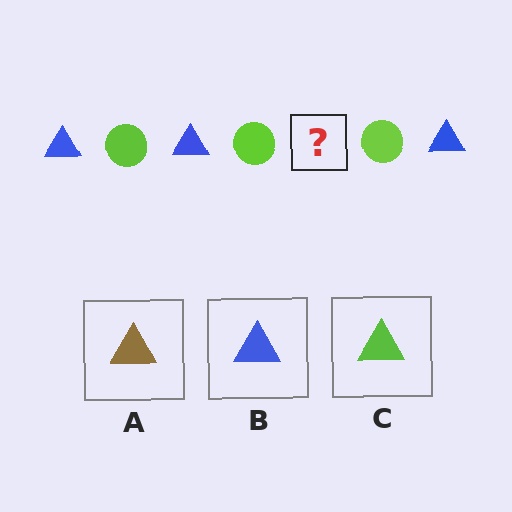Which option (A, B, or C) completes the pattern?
B.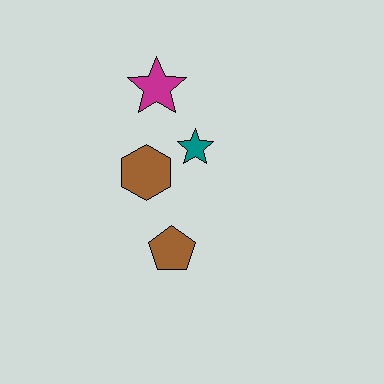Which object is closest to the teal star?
The brown hexagon is closest to the teal star.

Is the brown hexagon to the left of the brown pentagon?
Yes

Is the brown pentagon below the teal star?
Yes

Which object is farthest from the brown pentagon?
The magenta star is farthest from the brown pentagon.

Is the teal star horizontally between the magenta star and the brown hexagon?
No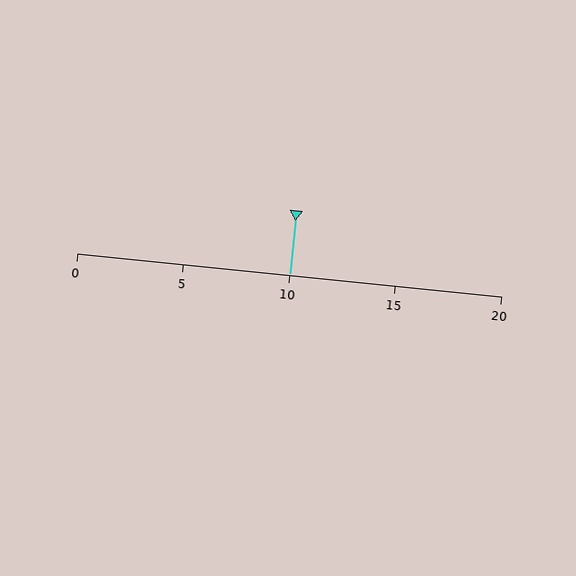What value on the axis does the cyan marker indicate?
The marker indicates approximately 10.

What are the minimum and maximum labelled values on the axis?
The axis runs from 0 to 20.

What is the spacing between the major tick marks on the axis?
The major ticks are spaced 5 apart.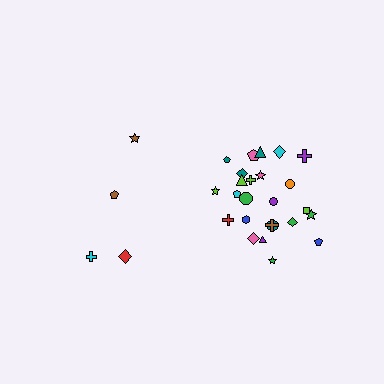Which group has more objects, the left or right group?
The right group.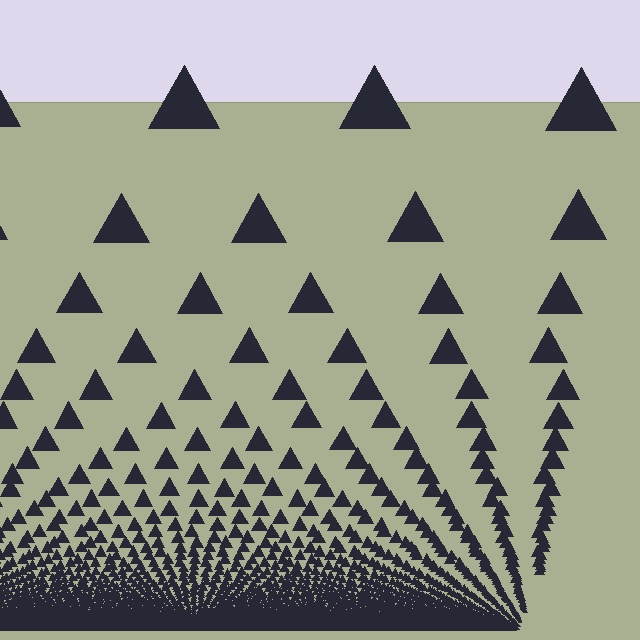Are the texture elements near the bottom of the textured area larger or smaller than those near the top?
Smaller. The gradient is inverted — elements near the bottom are smaller and denser.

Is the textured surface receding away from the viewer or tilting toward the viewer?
The surface appears to tilt toward the viewer. Texture elements get larger and sparser toward the top.